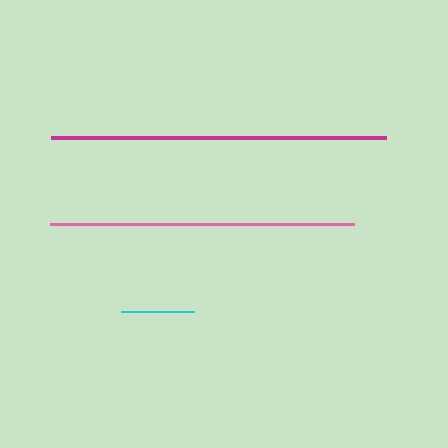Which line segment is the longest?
The magenta line is the longest at approximately 335 pixels.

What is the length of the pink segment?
The pink segment is approximately 304 pixels long.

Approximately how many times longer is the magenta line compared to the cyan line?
The magenta line is approximately 4.6 times the length of the cyan line.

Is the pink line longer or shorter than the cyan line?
The pink line is longer than the cyan line.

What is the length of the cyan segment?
The cyan segment is approximately 73 pixels long.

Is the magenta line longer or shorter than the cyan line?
The magenta line is longer than the cyan line.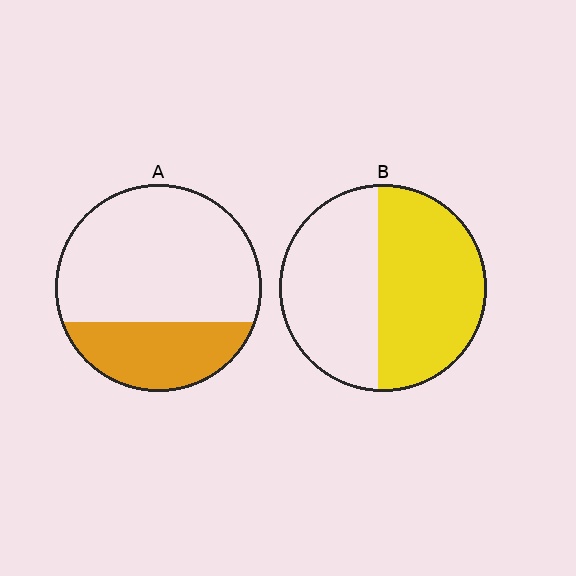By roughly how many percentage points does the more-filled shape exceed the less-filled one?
By roughly 25 percentage points (B over A).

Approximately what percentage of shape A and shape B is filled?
A is approximately 30% and B is approximately 55%.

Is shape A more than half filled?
No.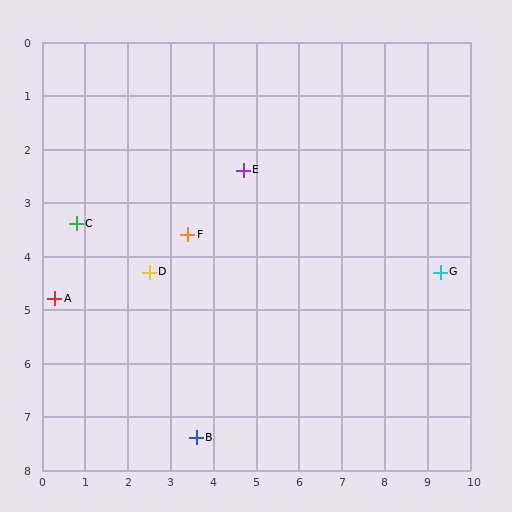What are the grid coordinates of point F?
Point F is at approximately (3.4, 3.6).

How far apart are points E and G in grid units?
Points E and G are about 5.0 grid units apart.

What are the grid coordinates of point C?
Point C is at approximately (0.8, 3.4).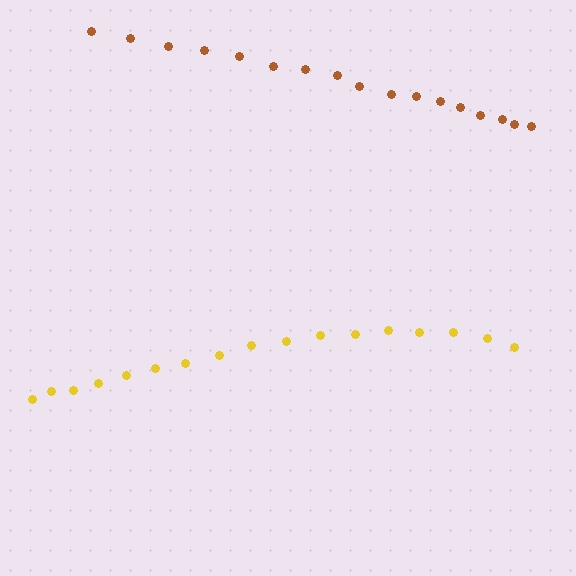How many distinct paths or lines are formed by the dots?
There are 2 distinct paths.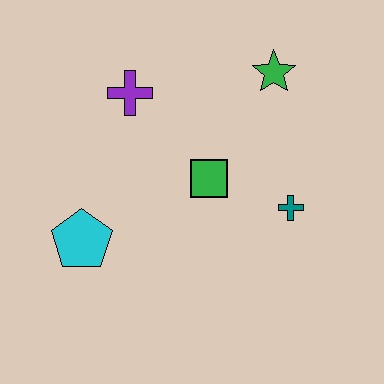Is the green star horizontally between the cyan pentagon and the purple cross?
No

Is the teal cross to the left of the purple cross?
No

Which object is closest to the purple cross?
The green square is closest to the purple cross.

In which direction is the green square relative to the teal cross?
The green square is to the left of the teal cross.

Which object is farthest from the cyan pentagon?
The green star is farthest from the cyan pentagon.